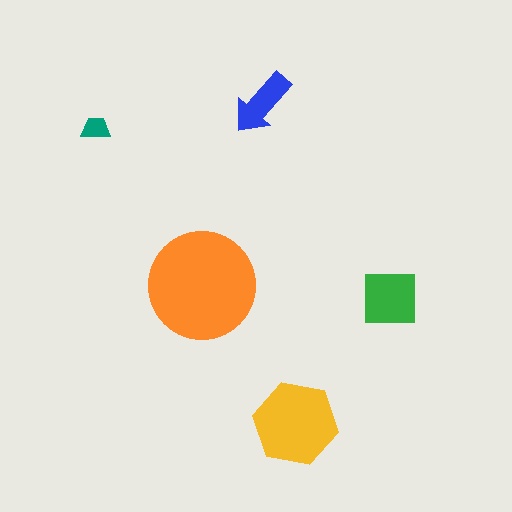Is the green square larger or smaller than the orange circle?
Smaller.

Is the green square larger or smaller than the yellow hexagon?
Smaller.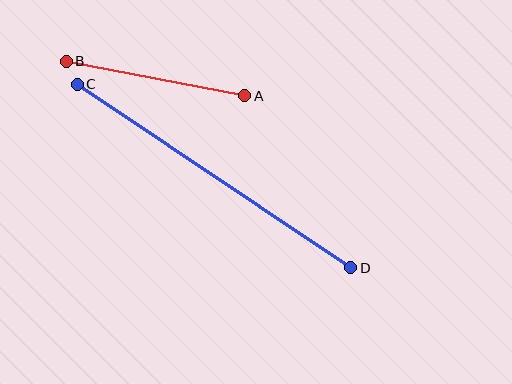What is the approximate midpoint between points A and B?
The midpoint is at approximately (156, 79) pixels.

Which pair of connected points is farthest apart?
Points C and D are farthest apart.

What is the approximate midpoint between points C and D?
The midpoint is at approximately (214, 176) pixels.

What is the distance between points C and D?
The distance is approximately 329 pixels.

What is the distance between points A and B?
The distance is approximately 182 pixels.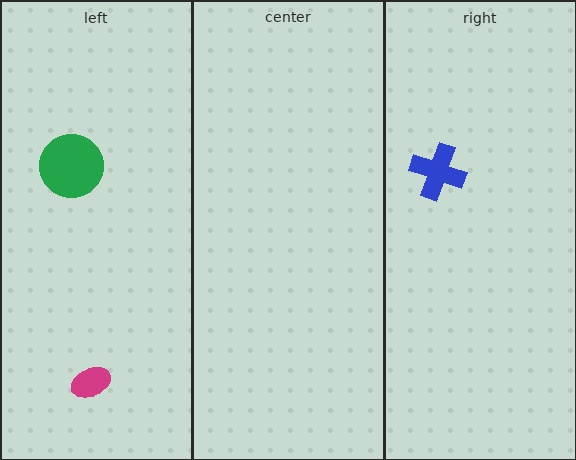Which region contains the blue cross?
The right region.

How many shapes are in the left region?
2.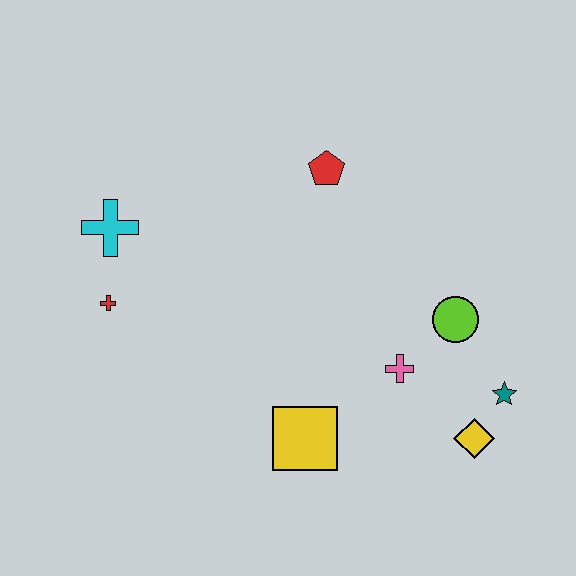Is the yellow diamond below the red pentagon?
Yes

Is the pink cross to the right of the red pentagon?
Yes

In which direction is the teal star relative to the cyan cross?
The teal star is to the right of the cyan cross.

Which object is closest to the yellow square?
The pink cross is closest to the yellow square.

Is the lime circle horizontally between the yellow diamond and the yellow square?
Yes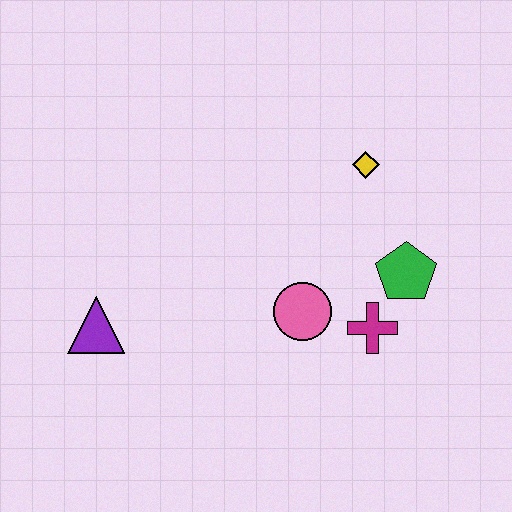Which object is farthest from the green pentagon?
The purple triangle is farthest from the green pentagon.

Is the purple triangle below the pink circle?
Yes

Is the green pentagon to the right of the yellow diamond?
Yes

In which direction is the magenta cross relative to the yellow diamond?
The magenta cross is below the yellow diamond.